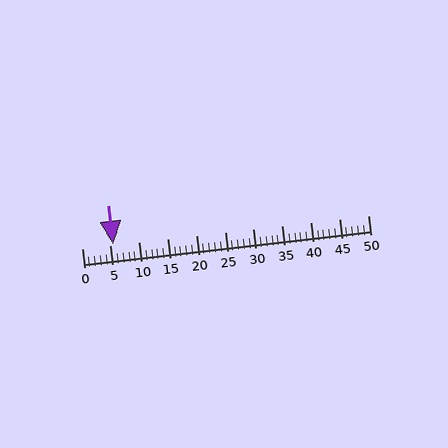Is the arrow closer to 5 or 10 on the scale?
The arrow is closer to 5.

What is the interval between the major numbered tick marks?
The major tick marks are spaced 5 units apart.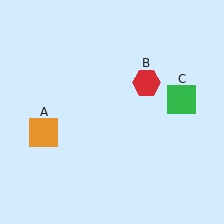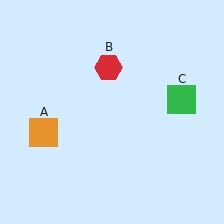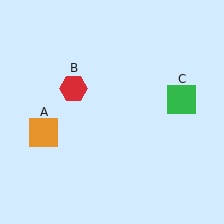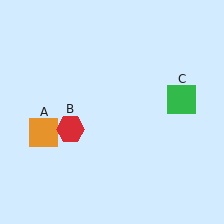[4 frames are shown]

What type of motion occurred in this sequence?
The red hexagon (object B) rotated counterclockwise around the center of the scene.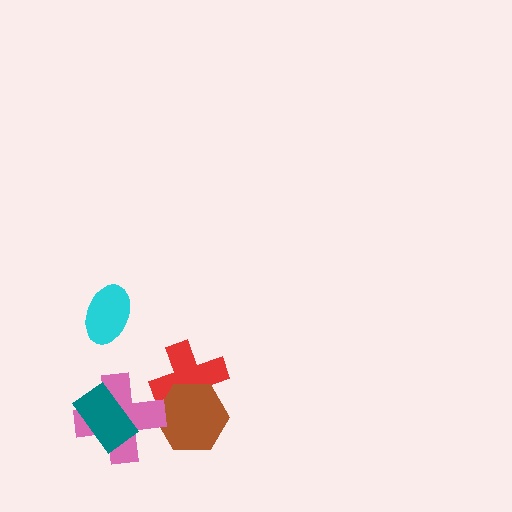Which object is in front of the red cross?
The brown hexagon is in front of the red cross.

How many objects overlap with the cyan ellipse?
0 objects overlap with the cyan ellipse.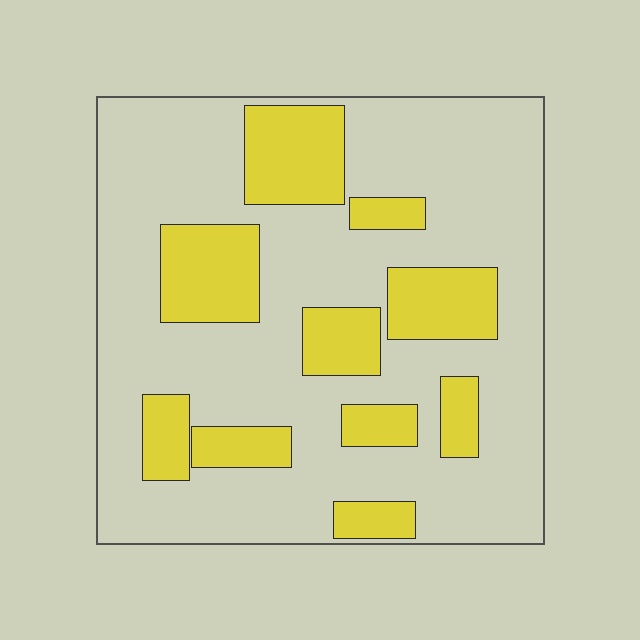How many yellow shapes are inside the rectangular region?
10.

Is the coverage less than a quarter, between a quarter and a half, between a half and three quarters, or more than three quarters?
Between a quarter and a half.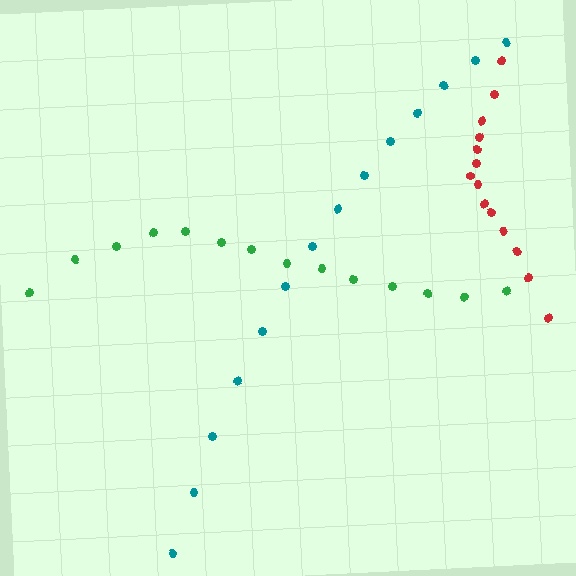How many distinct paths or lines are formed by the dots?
There are 3 distinct paths.